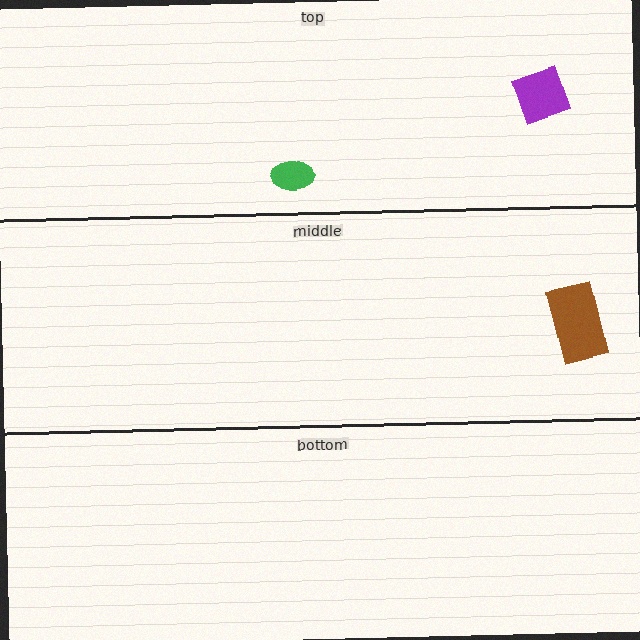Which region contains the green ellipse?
The top region.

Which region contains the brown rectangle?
The middle region.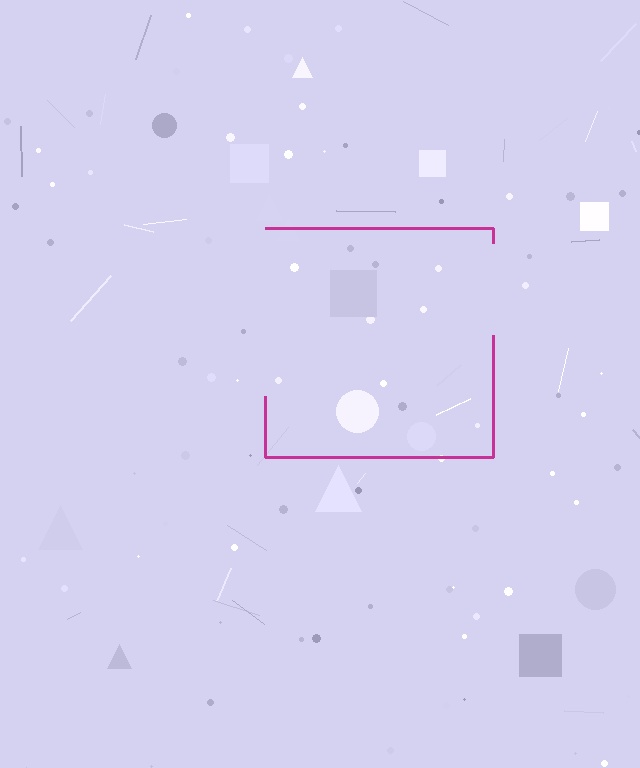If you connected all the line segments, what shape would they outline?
They would outline a square.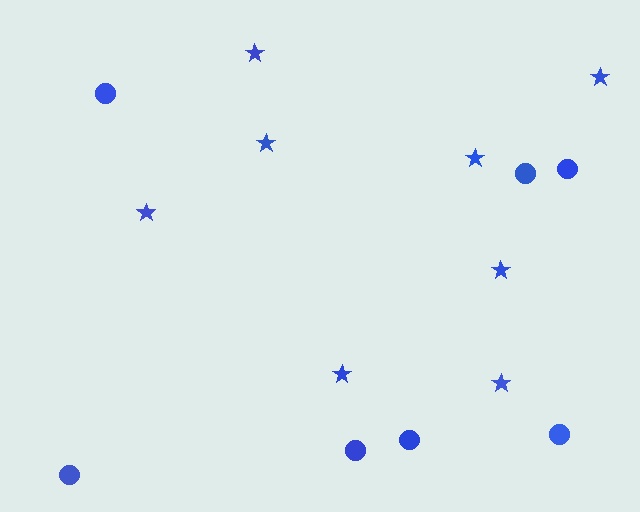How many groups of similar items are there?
There are 2 groups: one group of circles (7) and one group of stars (8).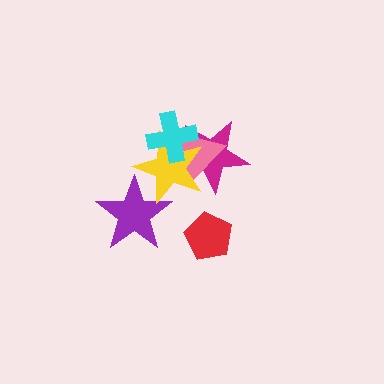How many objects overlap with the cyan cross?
3 objects overlap with the cyan cross.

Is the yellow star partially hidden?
Yes, it is partially covered by another shape.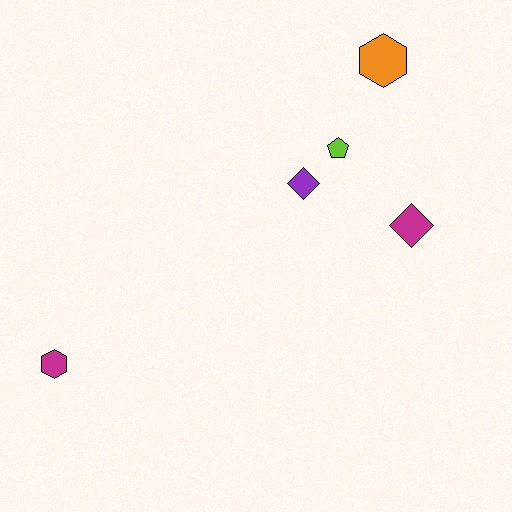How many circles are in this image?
There are no circles.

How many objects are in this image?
There are 5 objects.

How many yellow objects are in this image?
There are no yellow objects.